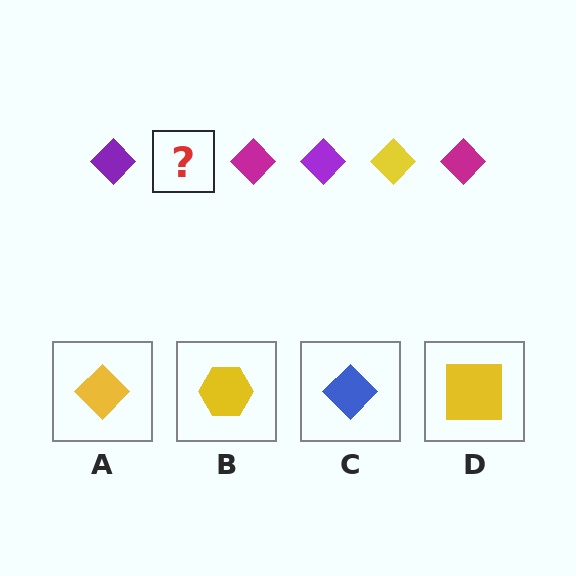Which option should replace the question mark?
Option A.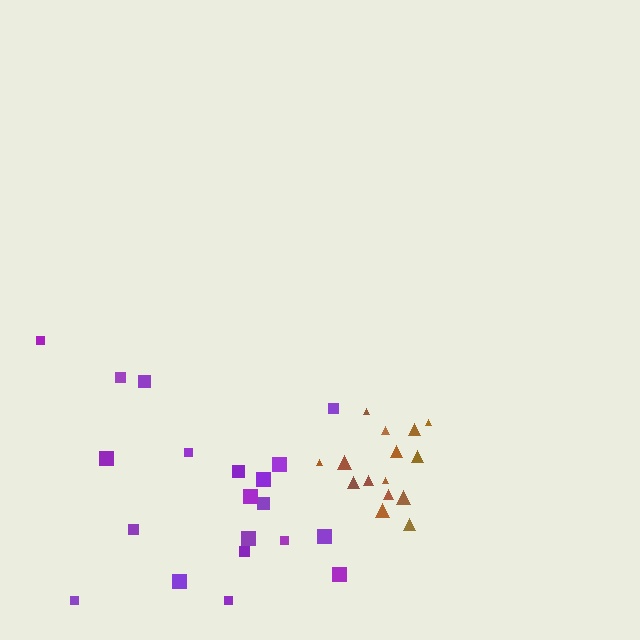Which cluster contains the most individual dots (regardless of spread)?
Purple (20).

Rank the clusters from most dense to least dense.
brown, purple.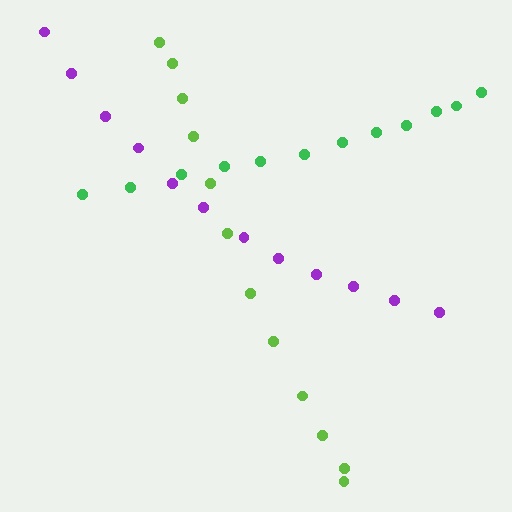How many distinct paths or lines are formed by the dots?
There are 3 distinct paths.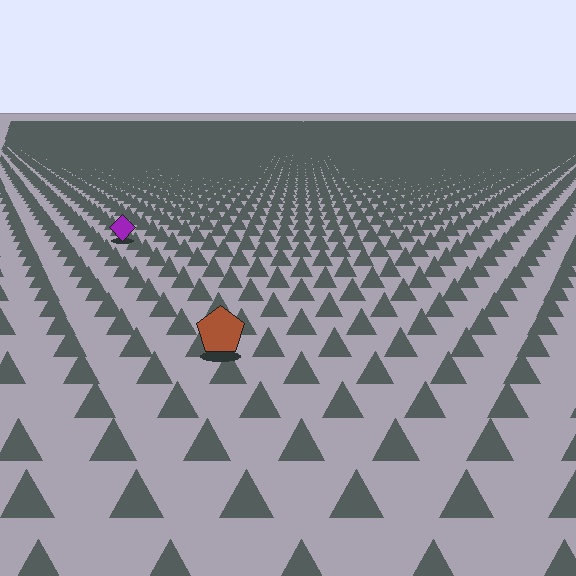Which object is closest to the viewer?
The brown pentagon is closest. The texture marks near it are larger and more spread out.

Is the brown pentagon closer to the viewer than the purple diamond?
Yes. The brown pentagon is closer — you can tell from the texture gradient: the ground texture is coarser near it.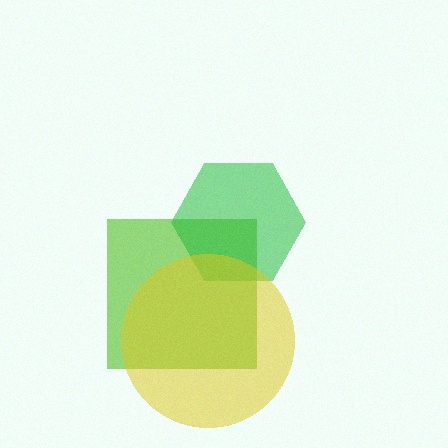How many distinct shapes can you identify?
There are 3 distinct shapes: a lime square, a green hexagon, a yellow circle.